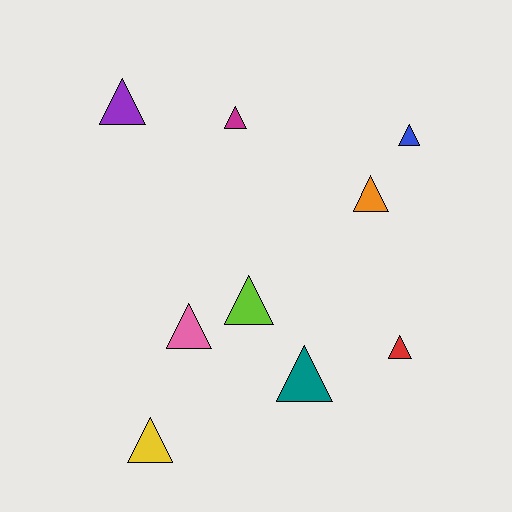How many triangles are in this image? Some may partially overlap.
There are 9 triangles.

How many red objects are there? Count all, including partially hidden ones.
There is 1 red object.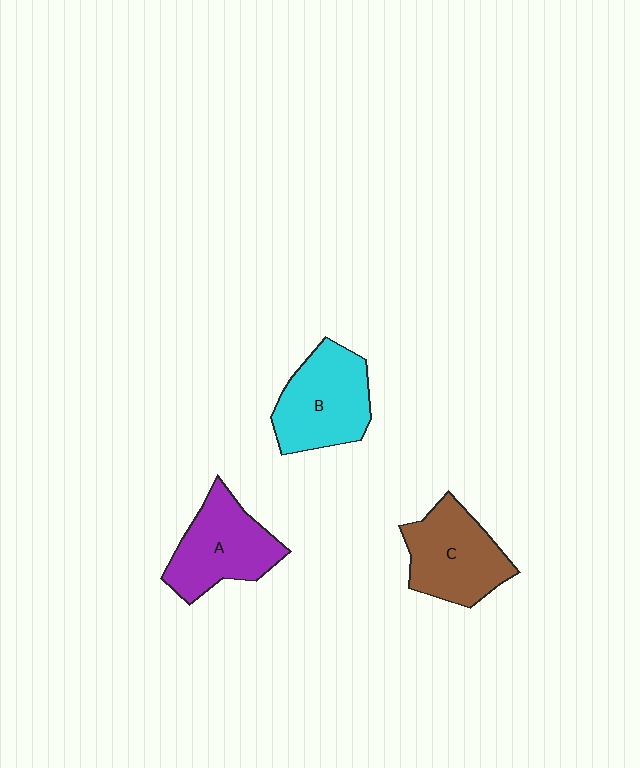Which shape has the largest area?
Shape B (cyan).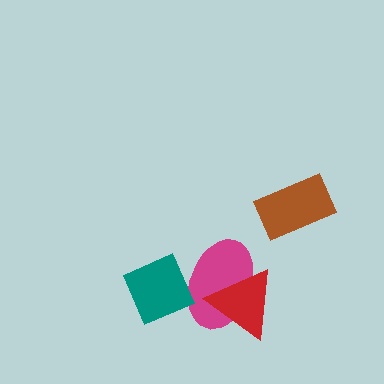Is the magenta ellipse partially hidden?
Yes, it is partially covered by another shape.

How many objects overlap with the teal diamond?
1 object overlaps with the teal diamond.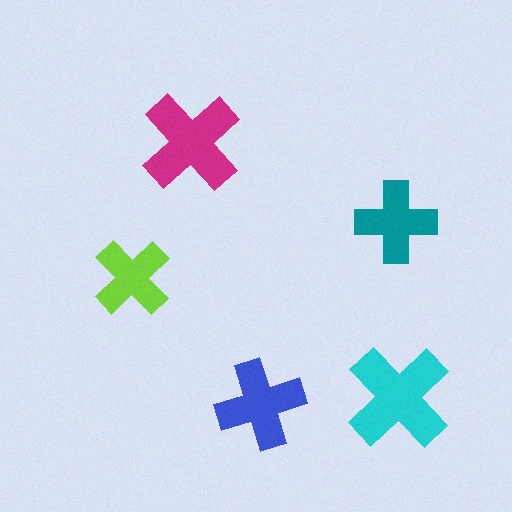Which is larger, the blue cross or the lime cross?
The blue one.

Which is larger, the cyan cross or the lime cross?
The cyan one.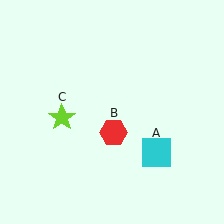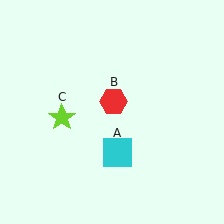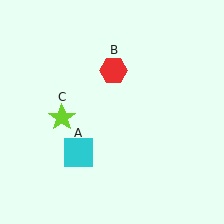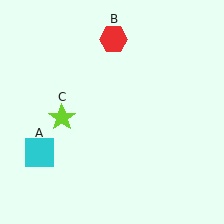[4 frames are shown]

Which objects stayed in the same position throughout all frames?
Lime star (object C) remained stationary.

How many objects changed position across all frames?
2 objects changed position: cyan square (object A), red hexagon (object B).